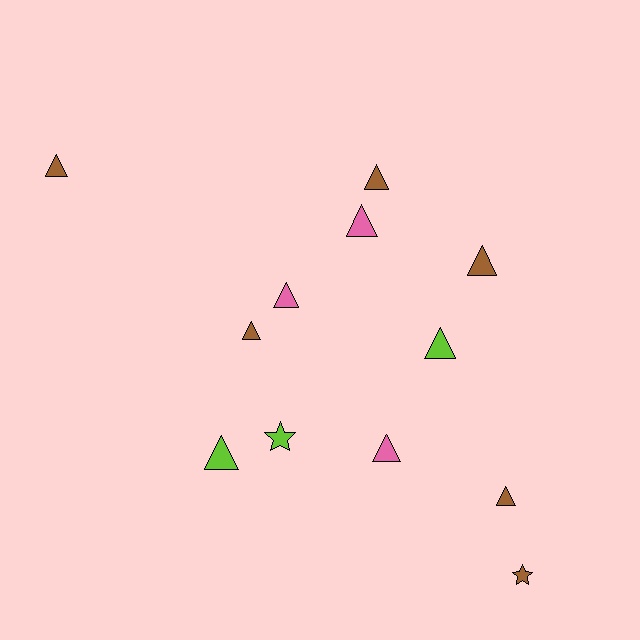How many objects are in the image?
There are 12 objects.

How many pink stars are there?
There are no pink stars.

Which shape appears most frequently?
Triangle, with 10 objects.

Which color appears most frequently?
Brown, with 6 objects.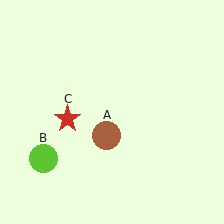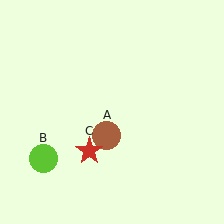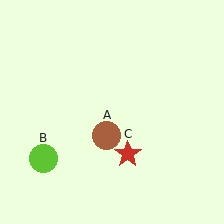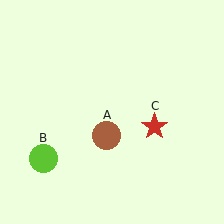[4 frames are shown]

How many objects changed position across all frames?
1 object changed position: red star (object C).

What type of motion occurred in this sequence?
The red star (object C) rotated counterclockwise around the center of the scene.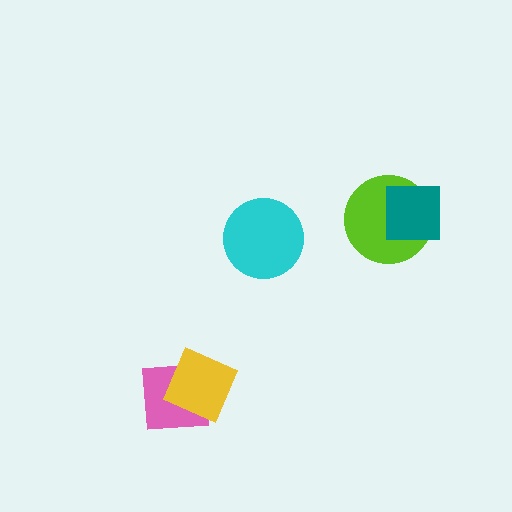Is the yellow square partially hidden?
No, no other shape covers it.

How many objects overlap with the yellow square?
1 object overlaps with the yellow square.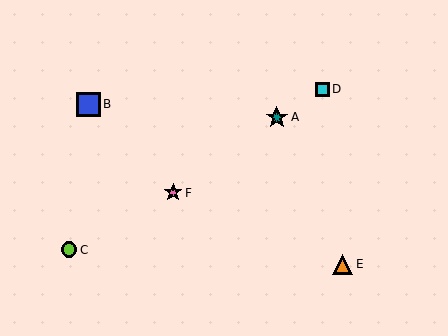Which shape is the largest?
The blue square (labeled B) is the largest.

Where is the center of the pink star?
The center of the pink star is at (173, 193).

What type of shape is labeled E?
Shape E is an orange triangle.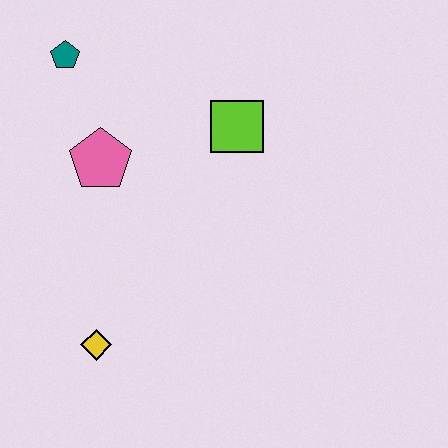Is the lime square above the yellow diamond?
Yes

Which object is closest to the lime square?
The pink pentagon is closest to the lime square.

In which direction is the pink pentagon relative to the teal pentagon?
The pink pentagon is below the teal pentagon.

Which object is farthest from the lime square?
The yellow diamond is farthest from the lime square.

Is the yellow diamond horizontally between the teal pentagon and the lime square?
Yes